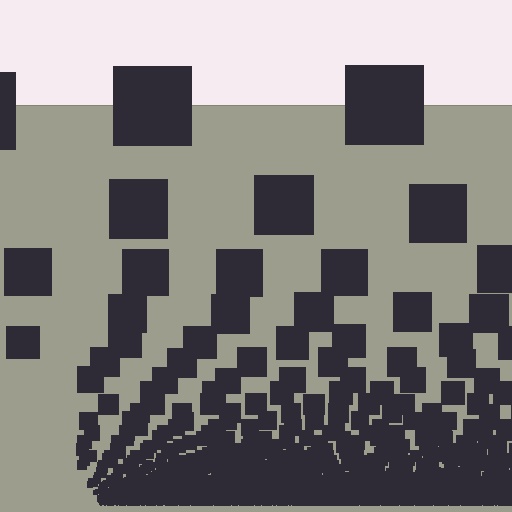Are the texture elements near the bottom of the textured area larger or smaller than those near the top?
Smaller. The gradient is inverted — elements near the bottom are smaller and denser.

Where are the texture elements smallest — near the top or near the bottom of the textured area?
Near the bottom.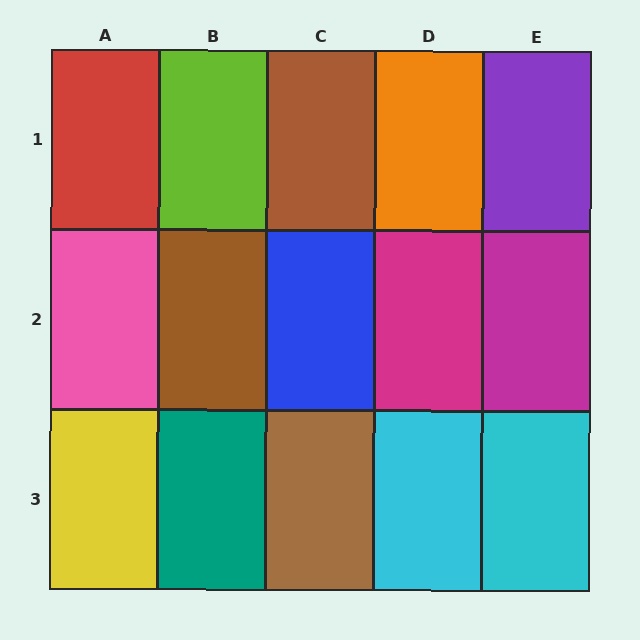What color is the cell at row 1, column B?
Lime.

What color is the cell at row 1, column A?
Red.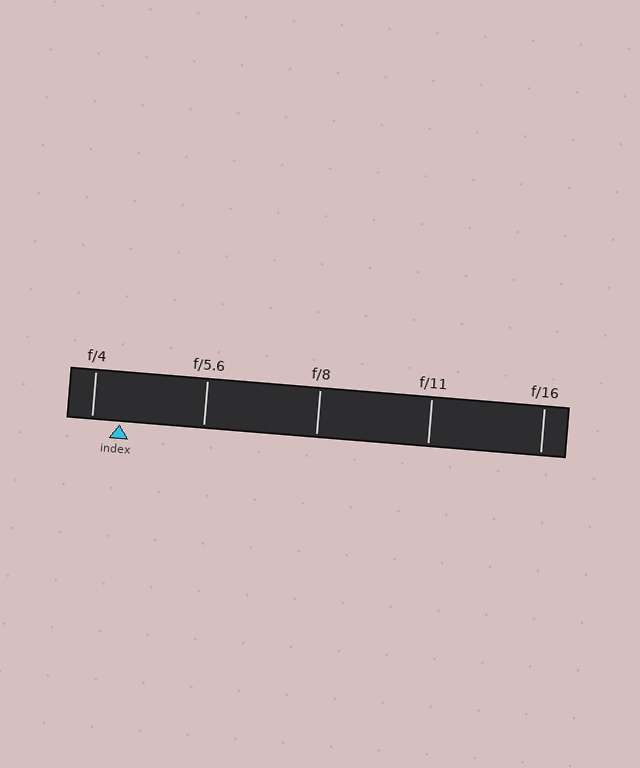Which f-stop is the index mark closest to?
The index mark is closest to f/4.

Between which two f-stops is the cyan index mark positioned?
The index mark is between f/4 and f/5.6.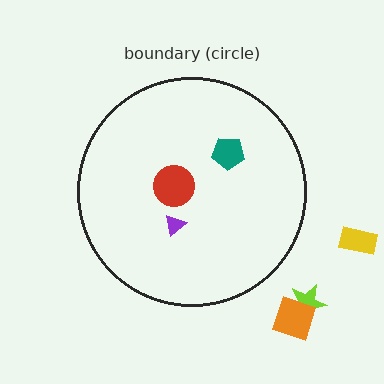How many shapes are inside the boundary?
3 inside, 3 outside.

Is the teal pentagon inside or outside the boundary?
Inside.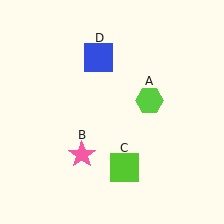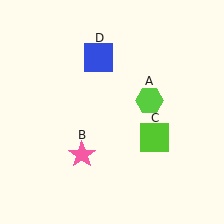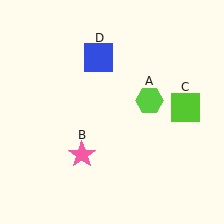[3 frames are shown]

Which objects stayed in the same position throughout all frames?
Lime hexagon (object A) and pink star (object B) and blue square (object D) remained stationary.